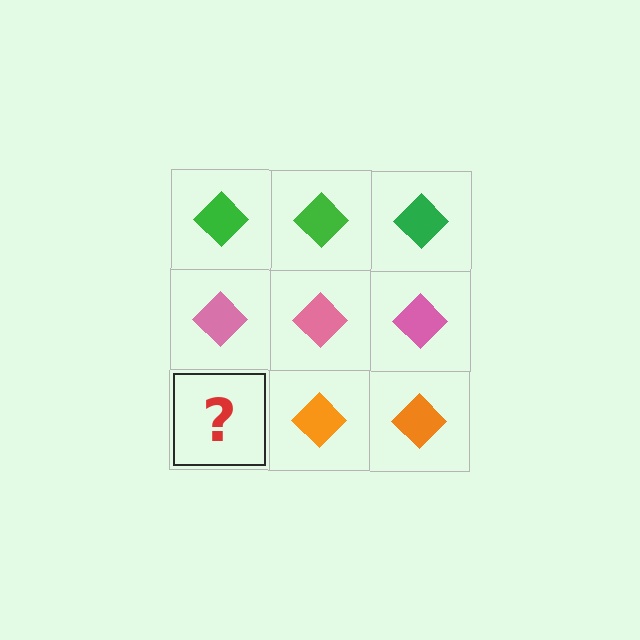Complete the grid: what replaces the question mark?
The question mark should be replaced with an orange diamond.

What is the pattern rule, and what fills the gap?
The rule is that each row has a consistent color. The gap should be filled with an orange diamond.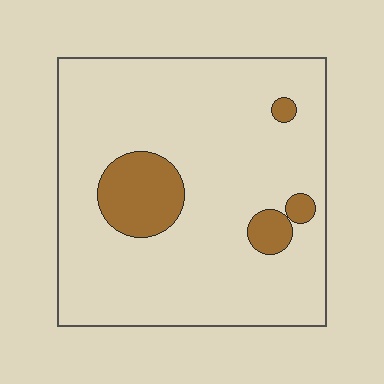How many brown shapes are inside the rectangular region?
4.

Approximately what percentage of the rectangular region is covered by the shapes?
Approximately 10%.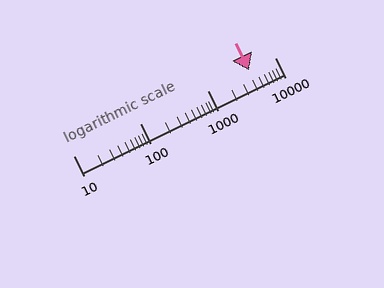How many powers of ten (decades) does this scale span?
The scale spans 3 decades, from 10 to 10000.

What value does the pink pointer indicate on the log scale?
The pointer indicates approximately 4200.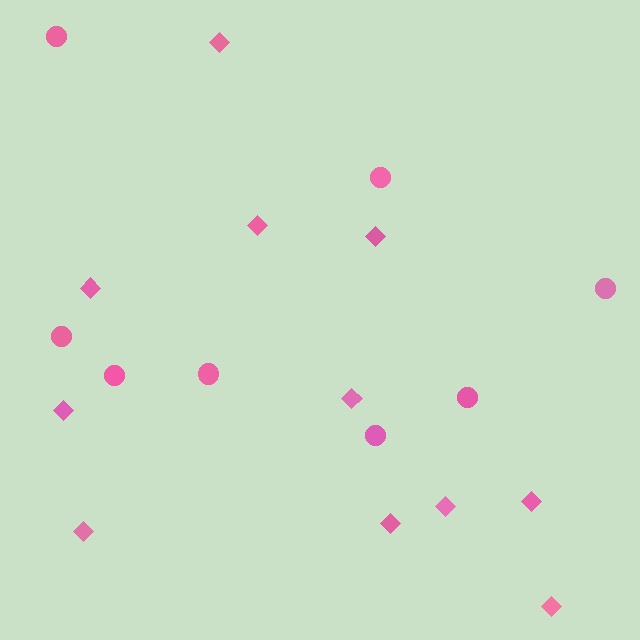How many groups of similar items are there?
There are 2 groups: one group of circles (8) and one group of diamonds (11).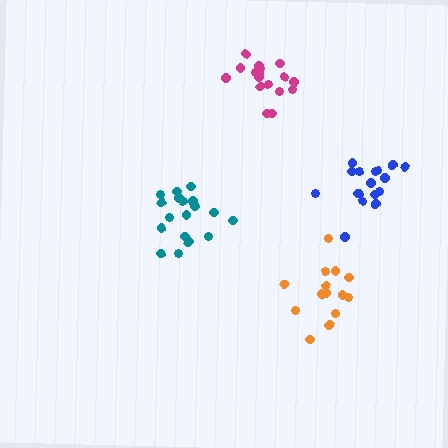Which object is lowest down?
The orange cluster is bottommost.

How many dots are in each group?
Group 1: 14 dots, Group 2: 17 dots, Group 3: 18 dots, Group 4: 17 dots (66 total).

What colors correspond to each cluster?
The clusters are colored: orange, magenta, teal, blue.